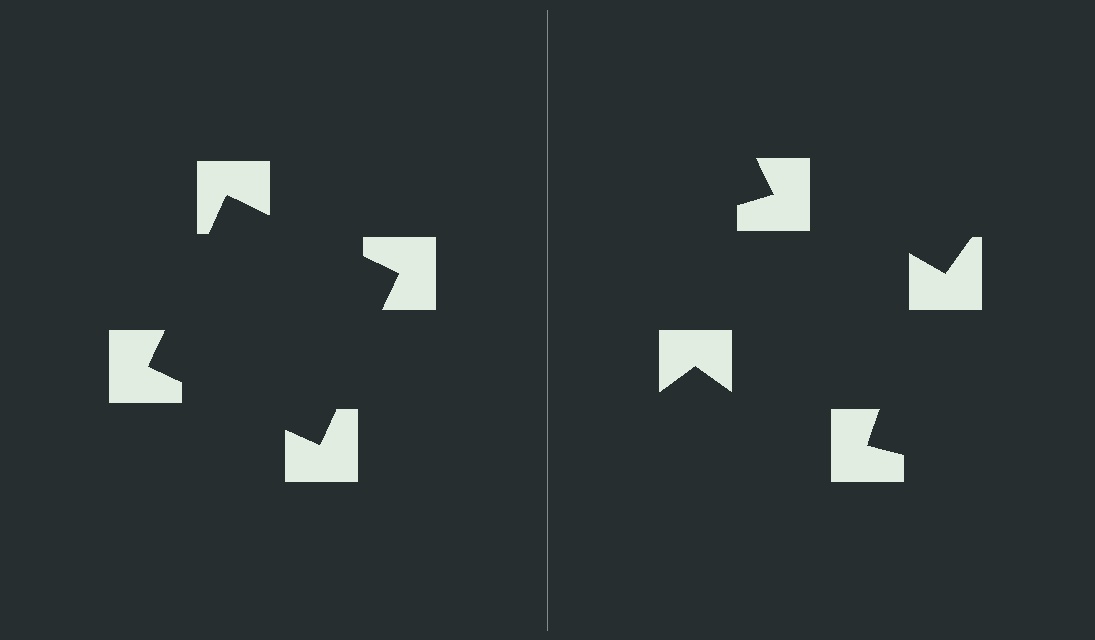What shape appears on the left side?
An illusory square.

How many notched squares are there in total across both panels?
8 — 4 on each side.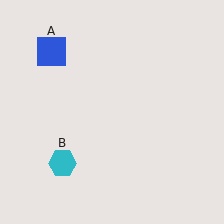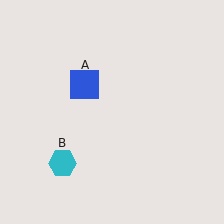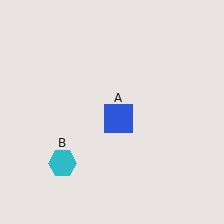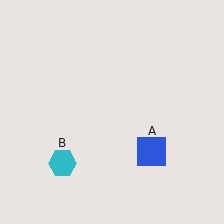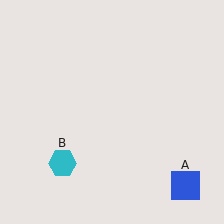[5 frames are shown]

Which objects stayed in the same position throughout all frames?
Cyan hexagon (object B) remained stationary.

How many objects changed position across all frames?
1 object changed position: blue square (object A).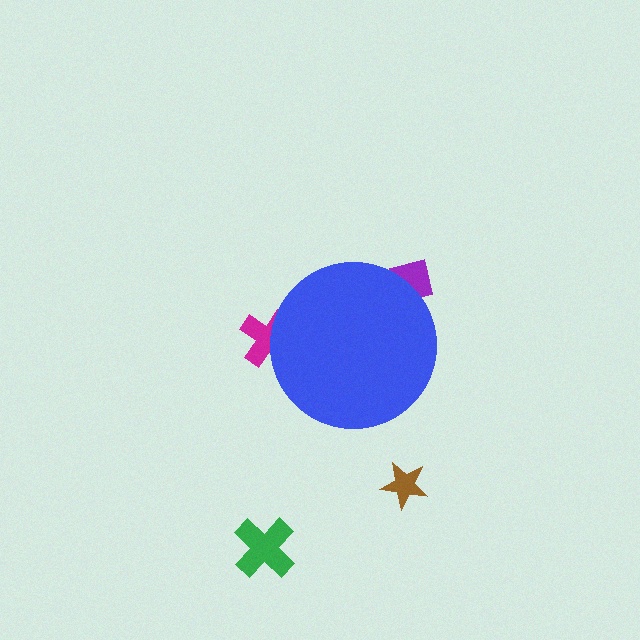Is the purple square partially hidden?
Yes, the purple square is partially hidden behind the blue circle.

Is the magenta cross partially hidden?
Yes, the magenta cross is partially hidden behind the blue circle.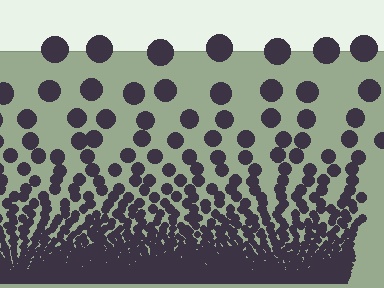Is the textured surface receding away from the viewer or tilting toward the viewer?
The surface appears to tilt toward the viewer. Texture elements get larger and sparser toward the top.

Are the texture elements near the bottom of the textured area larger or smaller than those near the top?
Smaller. The gradient is inverted — elements near the bottom are smaller and denser.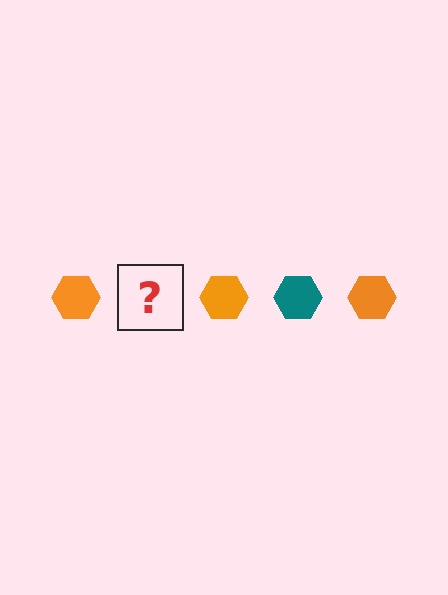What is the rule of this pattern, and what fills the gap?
The rule is that the pattern cycles through orange, teal hexagons. The gap should be filled with a teal hexagon.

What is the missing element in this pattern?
The missing element is a teal hexagon.